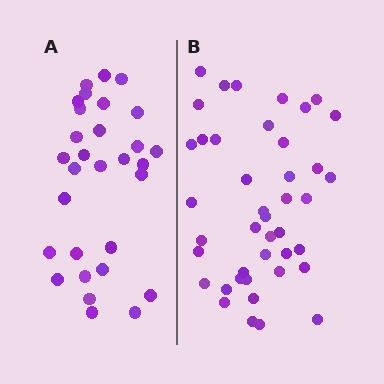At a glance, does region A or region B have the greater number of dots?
Region B (the right region) has more dots.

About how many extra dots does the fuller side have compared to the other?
Region B has roughly 12 or so more dots than region A.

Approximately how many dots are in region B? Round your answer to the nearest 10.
About 40 dots. (The exact count is 42, which rounds to 40.)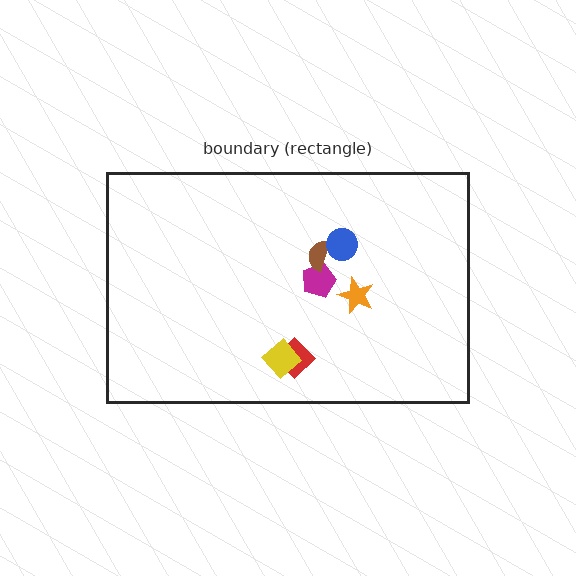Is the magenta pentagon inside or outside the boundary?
Inside.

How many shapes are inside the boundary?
6 inside, 0 outside.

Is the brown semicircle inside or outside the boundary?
Inside.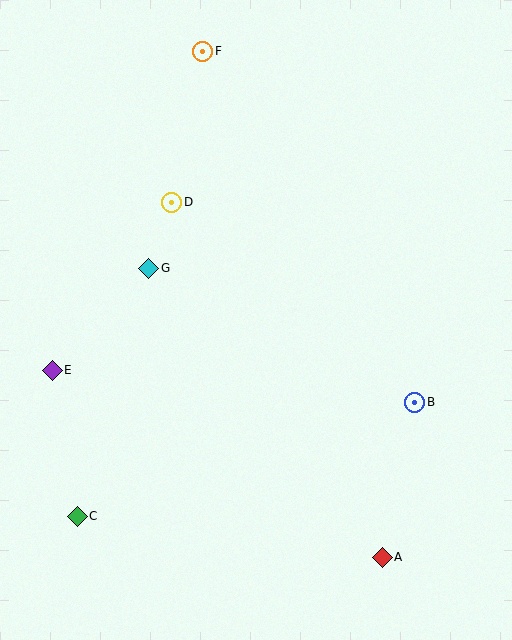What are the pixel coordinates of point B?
Point B is at (415, 402).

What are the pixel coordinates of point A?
Point A is at (382, 557).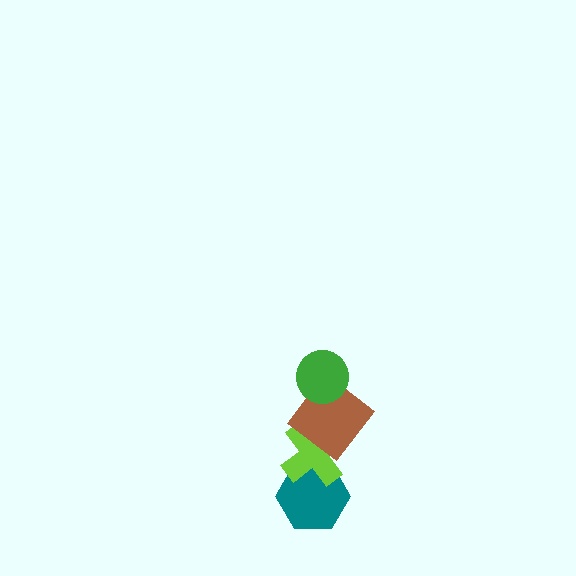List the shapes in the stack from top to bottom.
From top to bottom: the green circle, the brown diamond, the lime cross, the teal hexagon.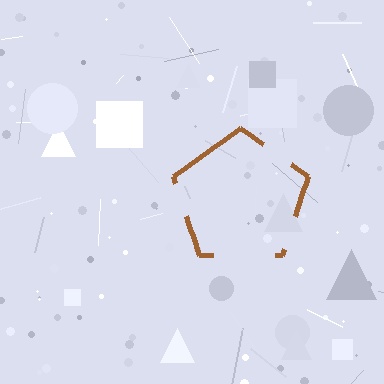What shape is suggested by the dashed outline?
The dashed outline suggests a pentagon.